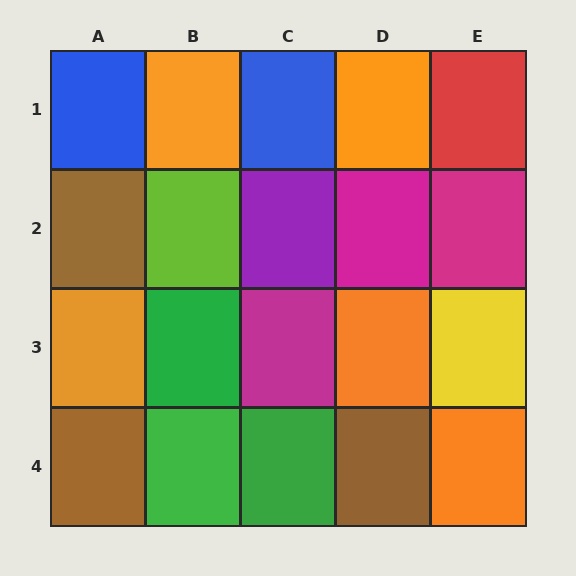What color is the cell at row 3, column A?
Orange.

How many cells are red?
1 cell is red.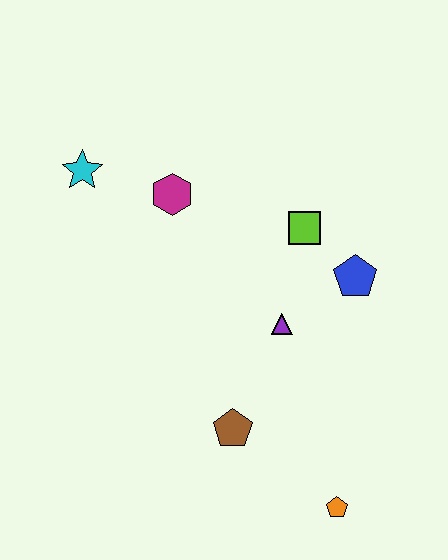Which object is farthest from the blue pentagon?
The cyan star is farthest from the blue pentagon.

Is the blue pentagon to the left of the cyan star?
No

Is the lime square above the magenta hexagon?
No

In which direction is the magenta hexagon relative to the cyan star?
The magenta hexagon is to the right of the cyan star.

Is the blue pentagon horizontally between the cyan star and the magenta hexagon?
No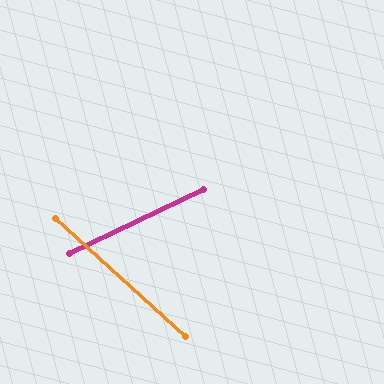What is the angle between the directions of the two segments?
Approximately 68 degrees.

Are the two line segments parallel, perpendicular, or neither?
Neither parallel nor perpendicular — they differ by about 68°.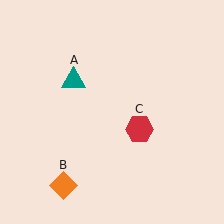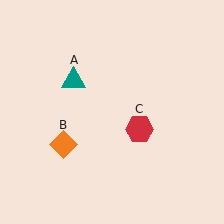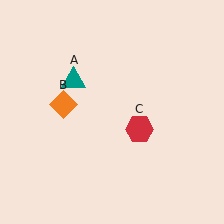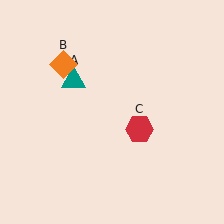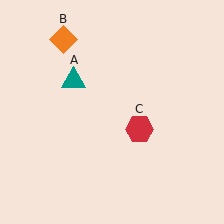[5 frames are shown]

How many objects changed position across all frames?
1 object changed position: orange diamond (object B).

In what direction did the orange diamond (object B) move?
The orange diamond (object B) moved up.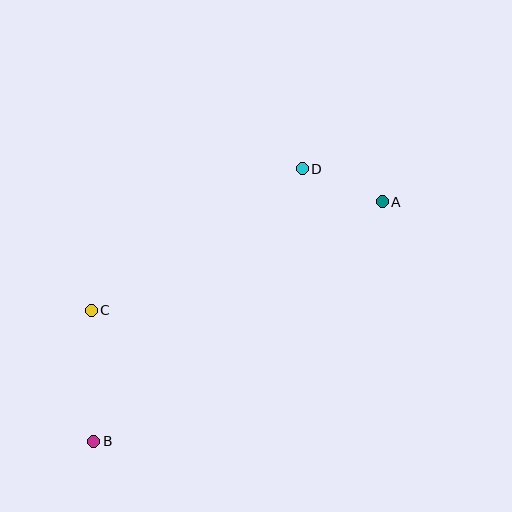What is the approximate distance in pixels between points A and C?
The distance between A and C is approximately 311 pixels.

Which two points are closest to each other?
Points A and D are closest to each other.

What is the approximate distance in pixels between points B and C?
The distance between B and C is approximately 131 pixels.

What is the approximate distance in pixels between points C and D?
The distance between C and D is approximately 254 pixels.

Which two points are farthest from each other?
Points A and B are farthest from each other.